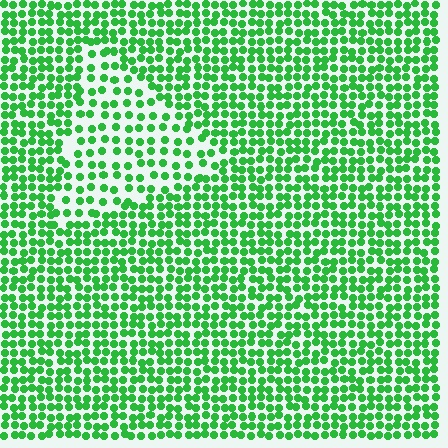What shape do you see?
I see a triangle.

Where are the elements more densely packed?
The elements are more densely packed outside the triangle boundary.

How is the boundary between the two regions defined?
The boundary is defined by a change in element density (approximately 1.8x ratio). All elements are the same color, size, and shape.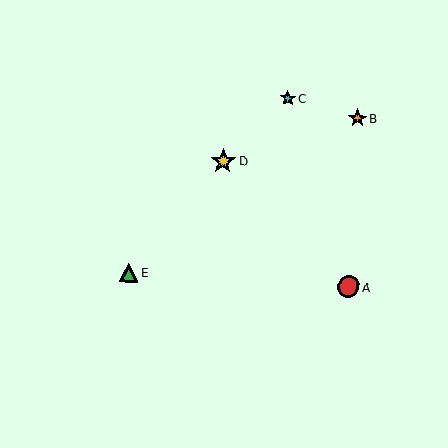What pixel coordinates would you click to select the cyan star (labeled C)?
Click at (288, 98) to select the cyan star C.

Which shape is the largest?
The yellow star (labeled D) is the largest.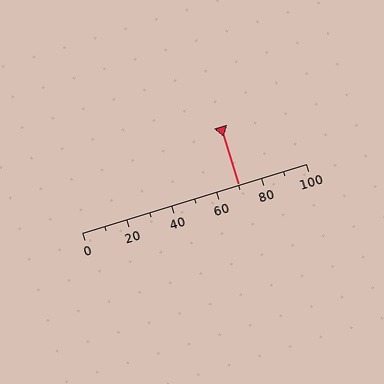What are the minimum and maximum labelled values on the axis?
The axis runs from 0 to 100.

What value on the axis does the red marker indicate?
The marker indicates approximately 70.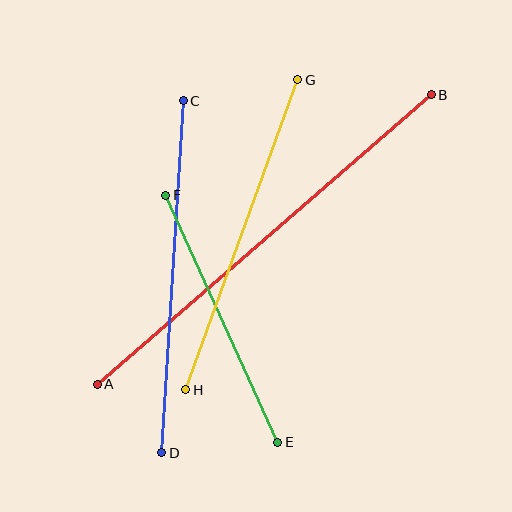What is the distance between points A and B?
The distance is approximately 442 pixels.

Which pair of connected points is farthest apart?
Points A and B are farthest apart.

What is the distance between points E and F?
The distance is approximately 272 pixels.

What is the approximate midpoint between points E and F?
The midpoint is at approximately (222, 319) pixels.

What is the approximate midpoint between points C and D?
The midpoint is at approximately (173, 277) pixels.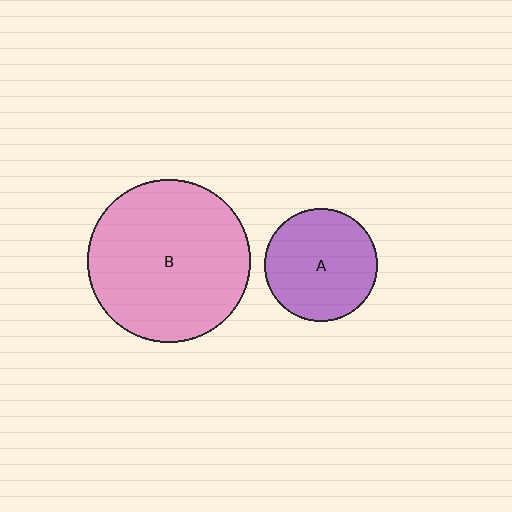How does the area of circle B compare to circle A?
Approximately 2.1 times.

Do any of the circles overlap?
No, none of the circles overlap.